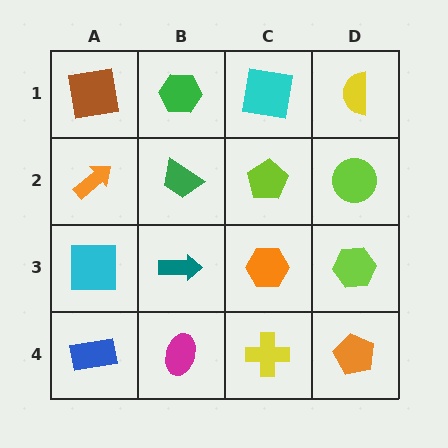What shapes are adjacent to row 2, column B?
A green hexagon (row 1, column B), a teal arrow (row 3, column B), an orange arrow (row 2, column A), a lime pentagon (row 2, column C).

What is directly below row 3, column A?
A blue rectangle.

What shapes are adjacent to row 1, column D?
A lime circle (row 2, column D), a cyan square (row 1, column C).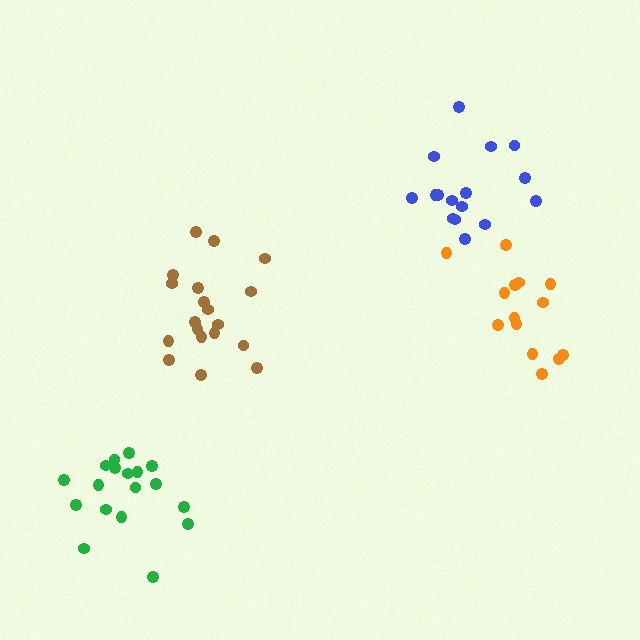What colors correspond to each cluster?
The clusters are colored: orange, brown, green, blue.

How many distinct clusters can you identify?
There are 4 distinct clusters.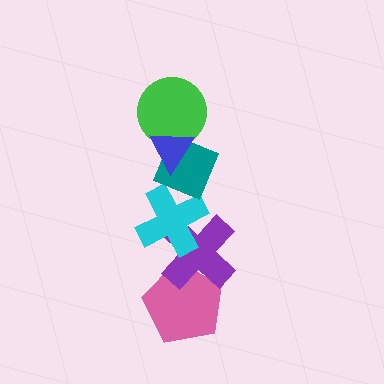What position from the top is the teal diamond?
The teal diamond is 3rd from the top.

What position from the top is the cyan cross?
The cyan cross is 4th from the top.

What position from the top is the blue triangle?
The blue triangle is 1st from the top.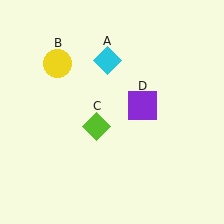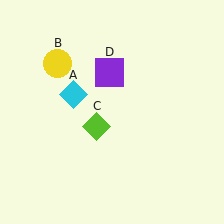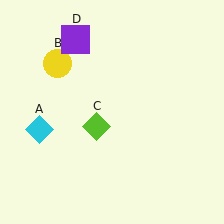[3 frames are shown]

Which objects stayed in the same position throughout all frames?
Yellow circle (object B) and lime diamond (object C) remained stationary.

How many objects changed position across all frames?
2 objects changed position: cyan diamond (object A), purple square (object D).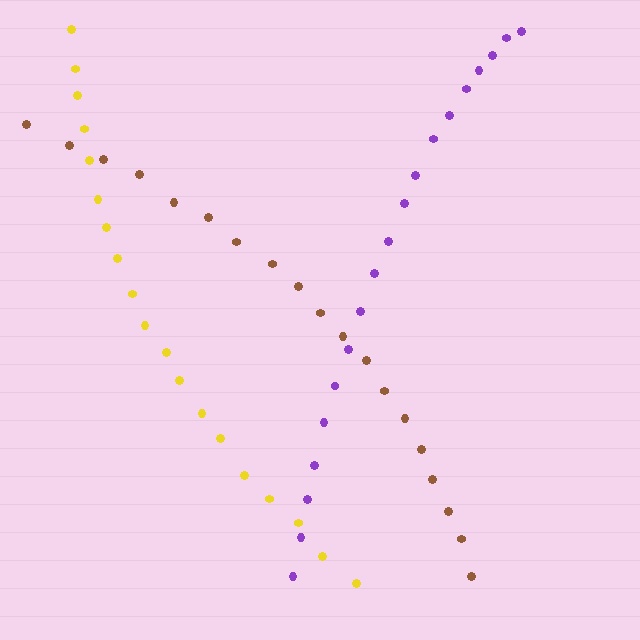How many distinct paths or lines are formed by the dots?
There are 3 distinct paths.